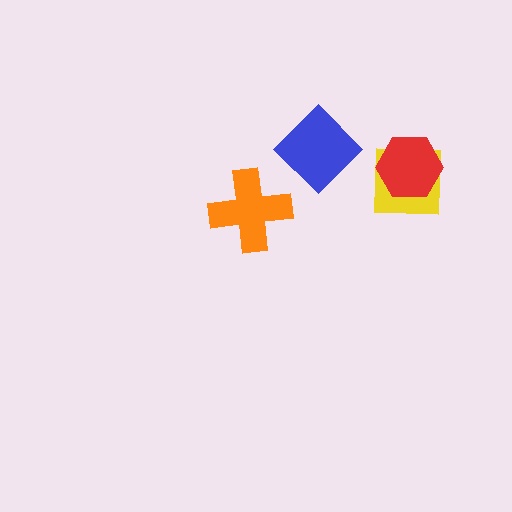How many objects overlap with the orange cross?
0 objects overlap with the orange cross.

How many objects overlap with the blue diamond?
0 objects overlap with the blue diamond.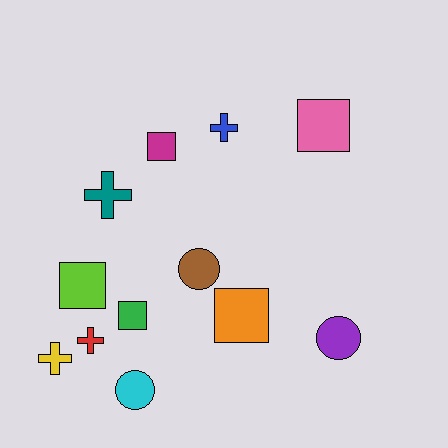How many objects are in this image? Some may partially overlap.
There are 12 objects.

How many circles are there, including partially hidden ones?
There are 3 circles.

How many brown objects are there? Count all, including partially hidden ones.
There is 1 brown object.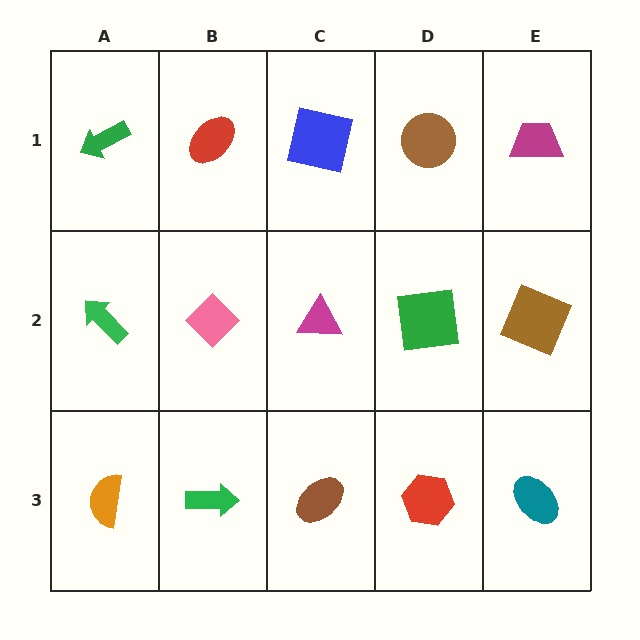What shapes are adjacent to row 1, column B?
A pink diamond (row 2, column B), a green arrow (row 1, column A), a blue square (row 1, column C).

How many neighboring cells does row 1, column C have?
3.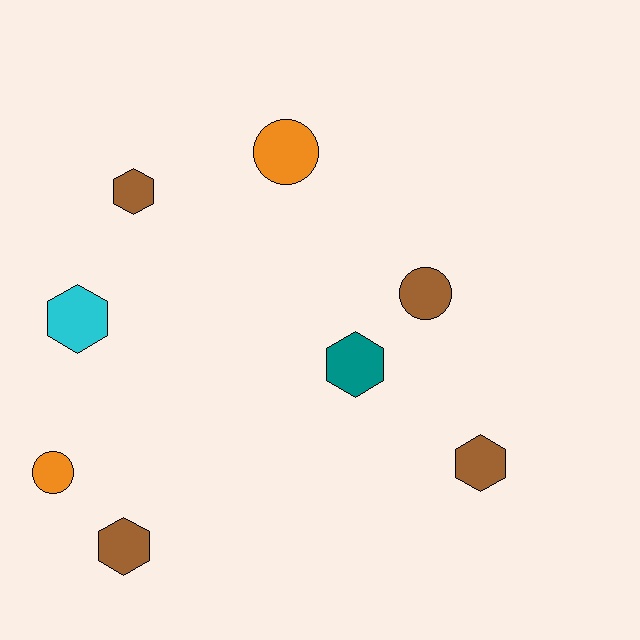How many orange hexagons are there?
There are no orange hexagons.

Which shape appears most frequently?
Hexagon, with 5 objects.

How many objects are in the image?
There are 8 objects.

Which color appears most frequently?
Brown, with 4 objects.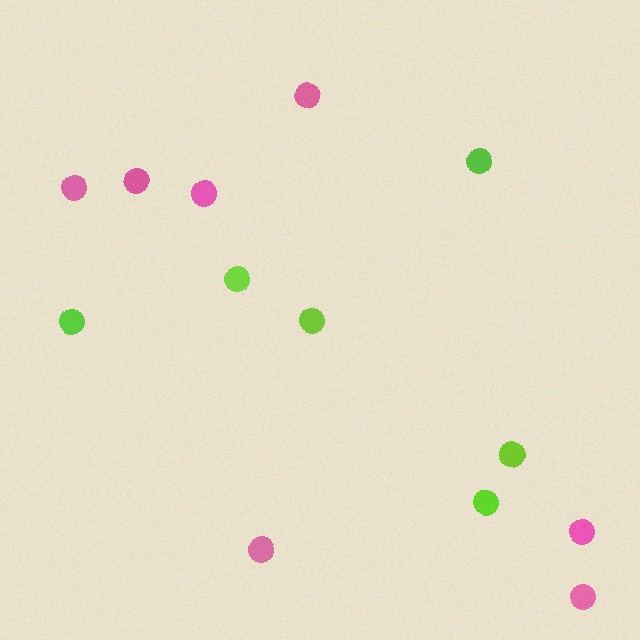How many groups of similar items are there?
There are 2 groups: one group of lime circles (6) and one group of pink circles (7).